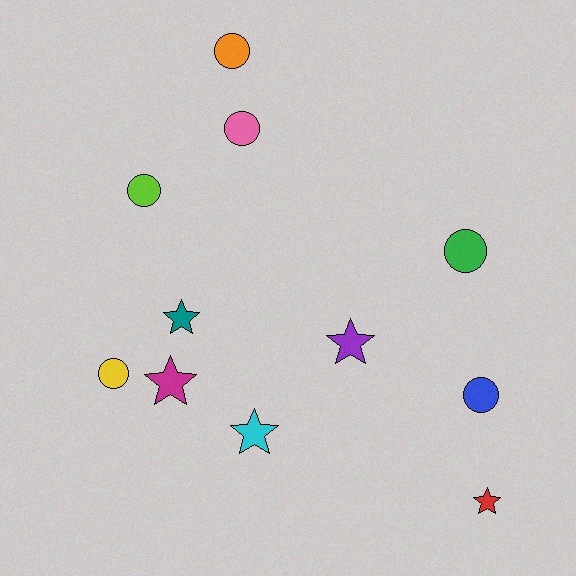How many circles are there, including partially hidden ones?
There are 6 circles.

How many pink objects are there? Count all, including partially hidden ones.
There is 1 pink object.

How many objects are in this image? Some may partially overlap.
There are 11 objects.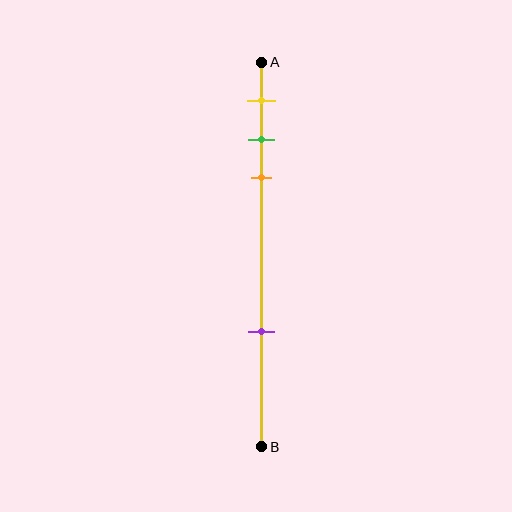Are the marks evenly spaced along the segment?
No, the marks are not evenly spaced.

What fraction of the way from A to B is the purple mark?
The purple mark is approximately 70% (0.7) of the way from A to B.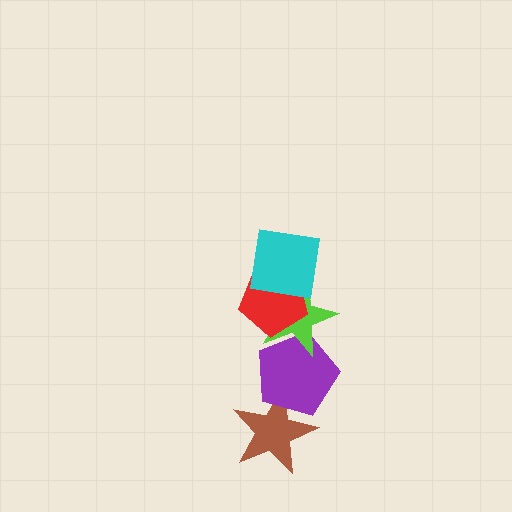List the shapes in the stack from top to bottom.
From top to bottom: the cyan square, the red pentagon, the lime star, the purple pentagon, the brown star.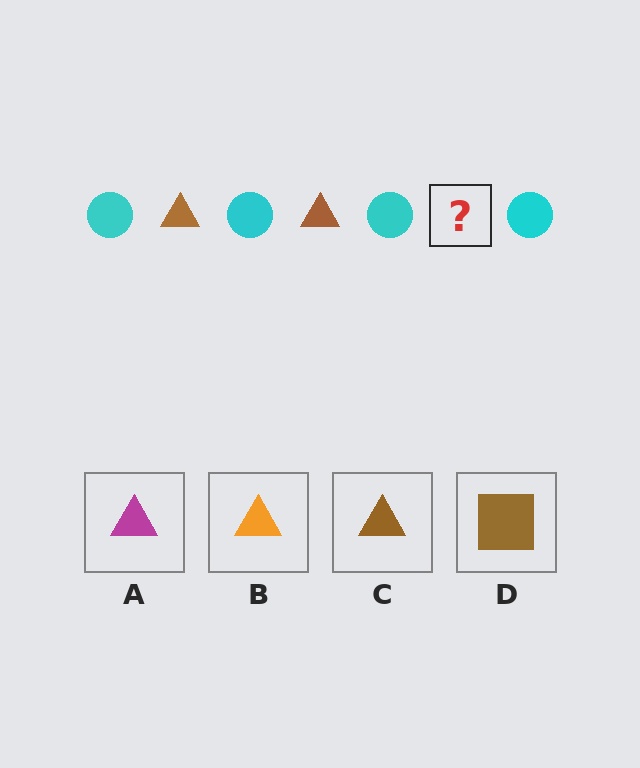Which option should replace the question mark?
Option C.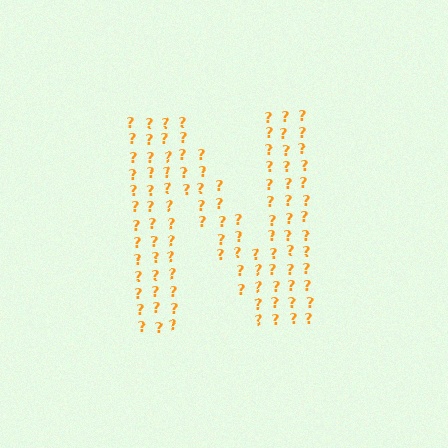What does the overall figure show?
The overall figure shows the letter N.